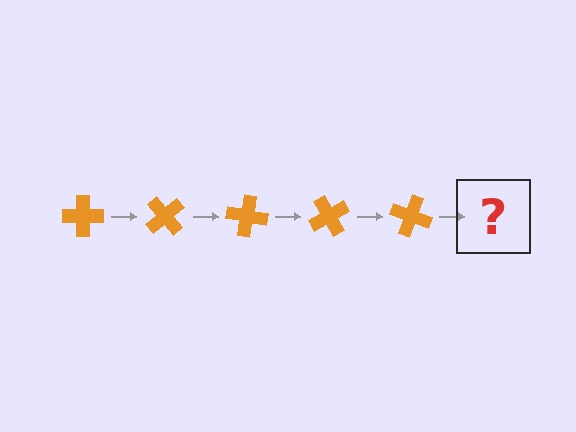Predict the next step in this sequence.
The next step is an orange cross rotated 250 degrees.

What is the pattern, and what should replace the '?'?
The pattern is that the cross rotates 50 degrees each step. The '?' should be an orange cross rotated 250 degrees.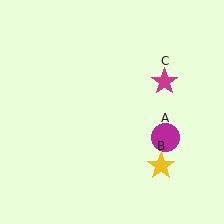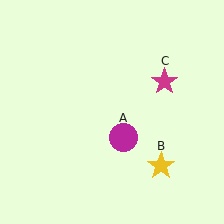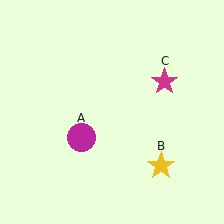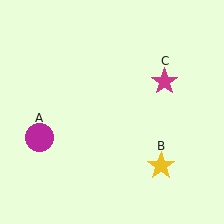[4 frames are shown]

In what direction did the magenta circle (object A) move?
The magenta circle (object A) moved left.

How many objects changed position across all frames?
1 object changed position: magenta circle (object A).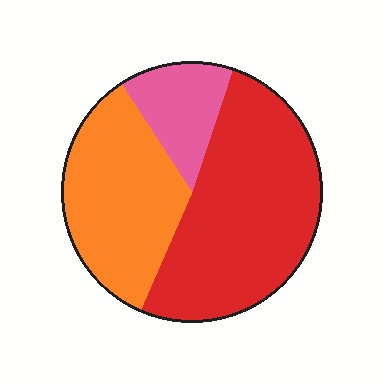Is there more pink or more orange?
Orange.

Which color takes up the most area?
Red, at roughly 50%.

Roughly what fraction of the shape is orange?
Orange covers roughly 35% of the shape.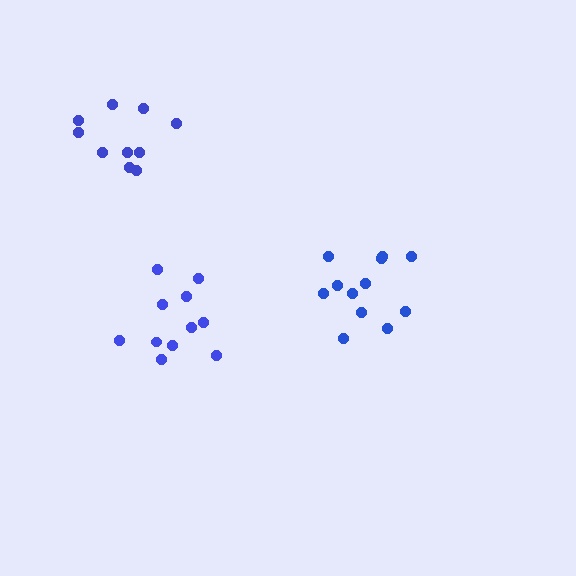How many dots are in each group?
Group 1: 12 dots, Group 2: 11 dots, Group 3: 10 dots (33 total).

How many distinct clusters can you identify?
There are 3 distinct clusters.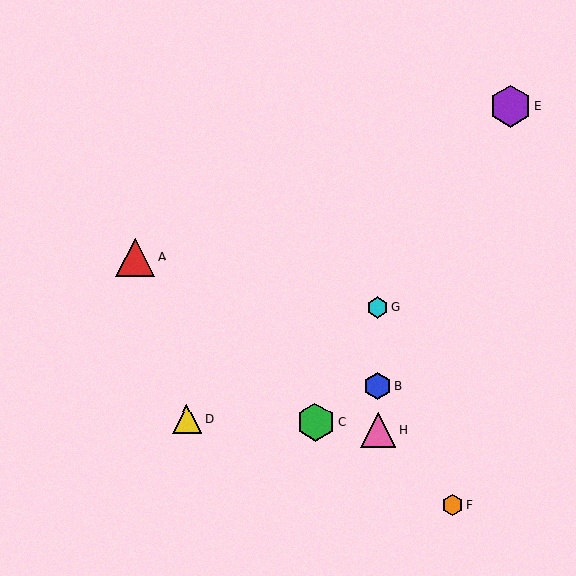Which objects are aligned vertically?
Objects B, G, H are aligned vertically.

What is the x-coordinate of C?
Object C is at x≈315.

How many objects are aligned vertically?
3 objects (B, G, H) are aligned vertically.